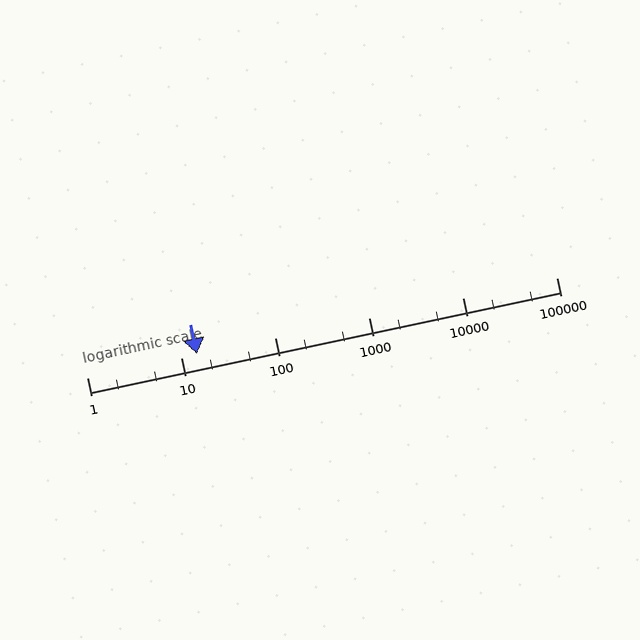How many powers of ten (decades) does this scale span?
The scale spans 5 decades, from 1 to 100000.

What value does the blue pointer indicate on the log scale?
The pointer indicates approximately 15.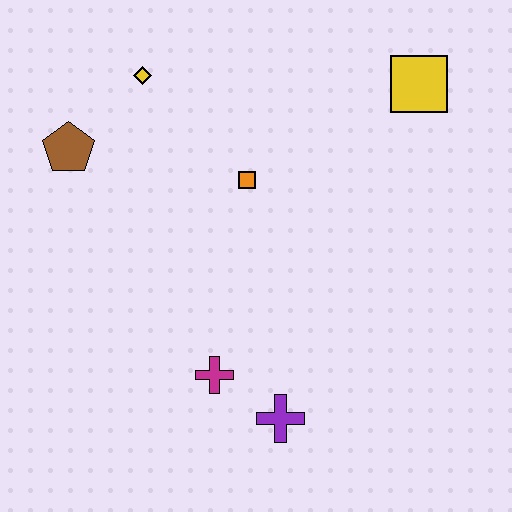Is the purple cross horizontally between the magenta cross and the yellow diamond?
No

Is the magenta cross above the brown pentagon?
No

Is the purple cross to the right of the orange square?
Yes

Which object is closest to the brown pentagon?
The yellow diamond is closest to the brown pentagon.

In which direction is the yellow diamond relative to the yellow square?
The yellow diamond is to the left of the yellow square.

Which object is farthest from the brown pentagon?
The yellow square is farthest from the brown pentagon.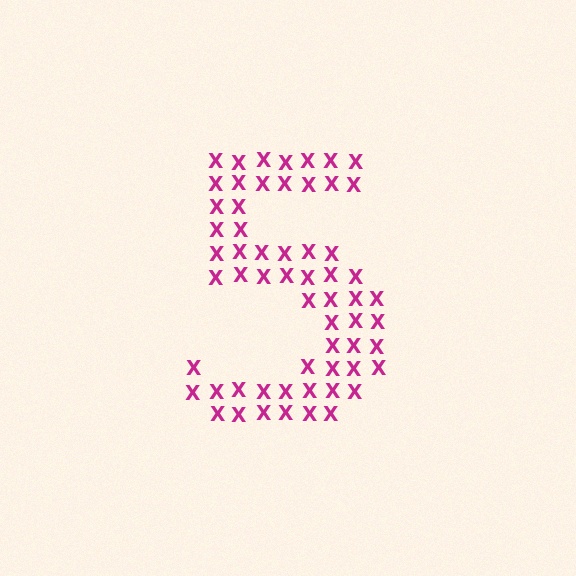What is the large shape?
The large shape is the digit 5.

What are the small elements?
The small elements are letter X's.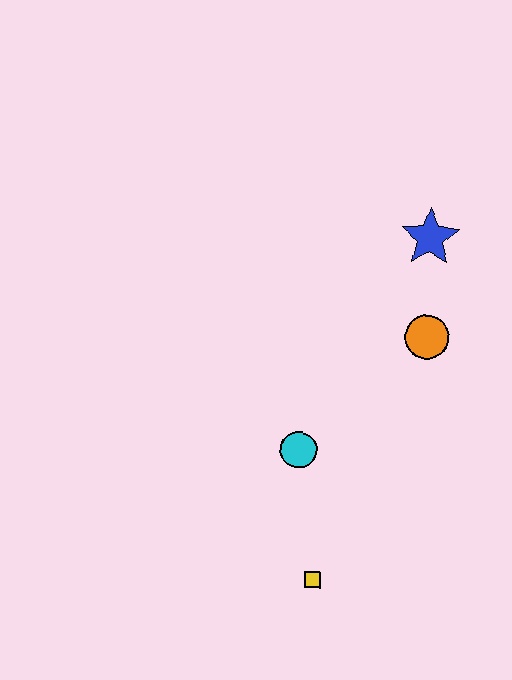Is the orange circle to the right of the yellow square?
Yes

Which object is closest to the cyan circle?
The yellow square is closest to the cyan circle.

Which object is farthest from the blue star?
The yellow square is farthest from the blue star.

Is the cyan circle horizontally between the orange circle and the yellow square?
No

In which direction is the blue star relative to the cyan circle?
The blue star is above the cyan circle.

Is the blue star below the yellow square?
No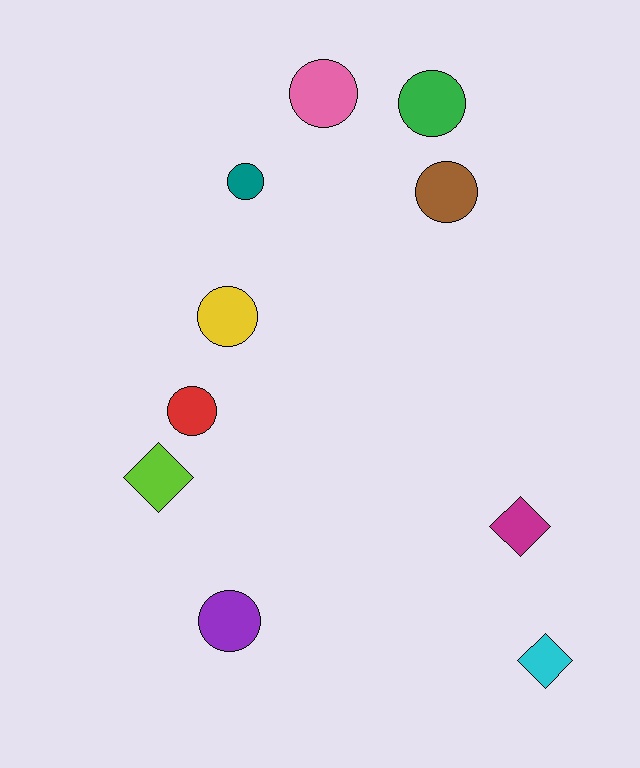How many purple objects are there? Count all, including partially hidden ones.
There is 1 purple object.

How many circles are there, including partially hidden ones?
There are 7 circles.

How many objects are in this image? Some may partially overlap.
There are 10 objects.